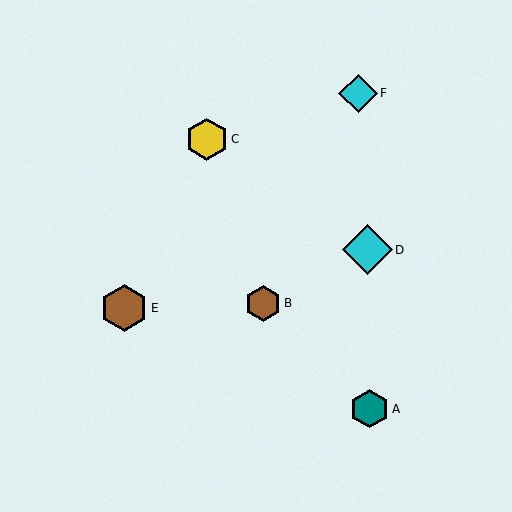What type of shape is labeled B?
Shape B is a brown hexagon.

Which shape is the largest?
The cyan diamond (labeled D) is the largest.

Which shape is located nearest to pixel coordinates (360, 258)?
The cyan diamond (labeled D) at (367, 250) is nearest to that location.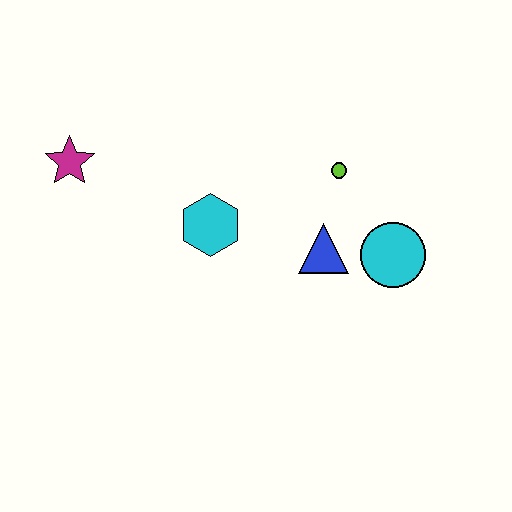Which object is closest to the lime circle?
The blue triangle is closest to the lime circle.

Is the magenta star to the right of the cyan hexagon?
No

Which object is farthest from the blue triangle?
The magenta star is farthest from the blue triangle.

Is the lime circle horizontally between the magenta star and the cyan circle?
Yes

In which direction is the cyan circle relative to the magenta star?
The cyan circle is to the right of the magenta star.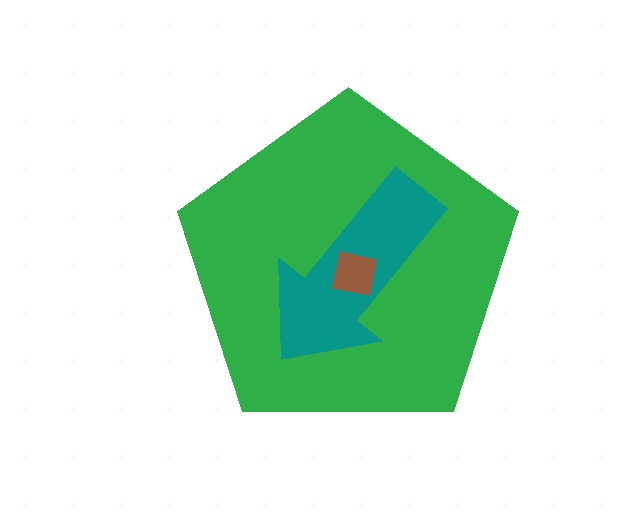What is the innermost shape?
The brown square.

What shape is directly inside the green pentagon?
The teal arrow.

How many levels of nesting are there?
3.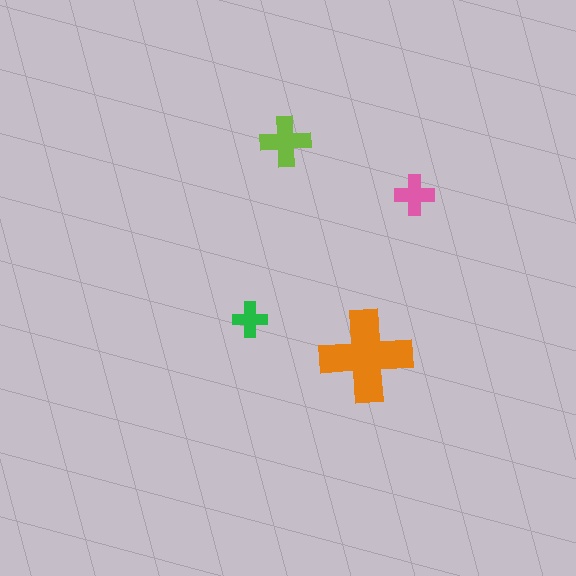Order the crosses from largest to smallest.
the orange one, the lime one, the pink one, the green one.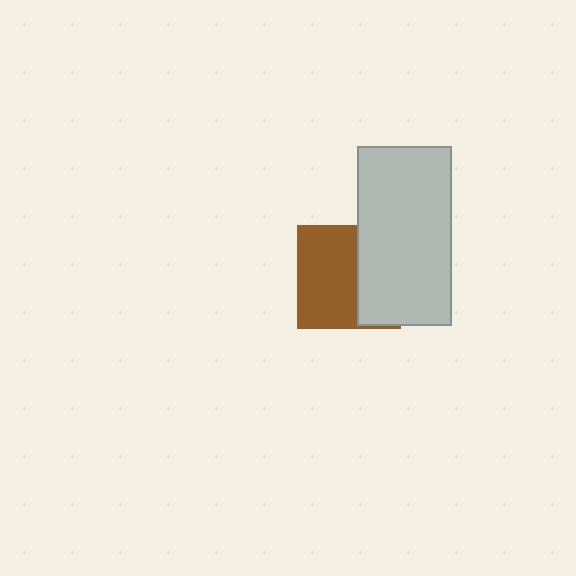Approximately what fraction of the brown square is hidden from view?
Roughly 41% of the brown square is hidden behind the light gray rectangle.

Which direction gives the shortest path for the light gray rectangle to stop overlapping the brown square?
Moving right gives the shortest separation.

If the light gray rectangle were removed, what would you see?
You would see the complete brown square.